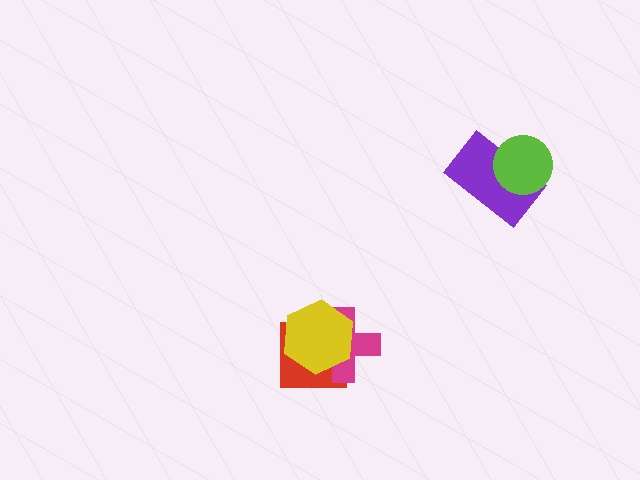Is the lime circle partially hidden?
No, no other shape covers it.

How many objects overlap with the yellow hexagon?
2 objects overlap with the yellow hexagon.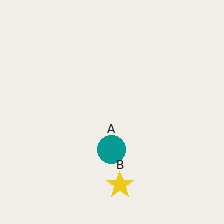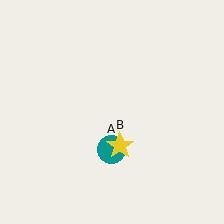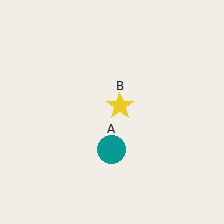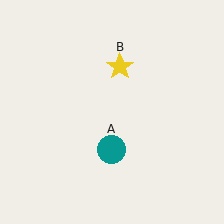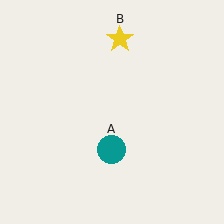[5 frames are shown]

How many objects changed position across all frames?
1 object changed position: yellow star (object B).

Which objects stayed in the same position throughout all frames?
Teal circle (object A) remained stationary.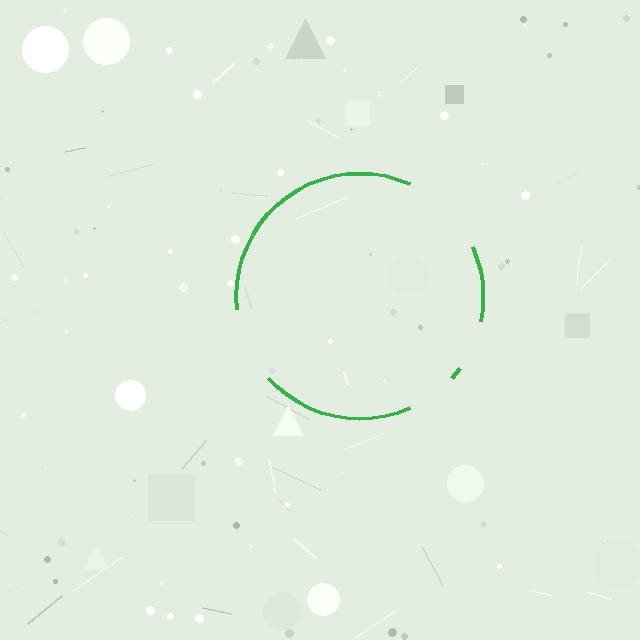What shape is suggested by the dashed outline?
The dashed outline suggests a circle.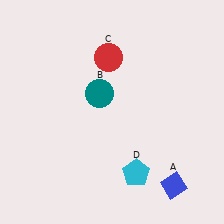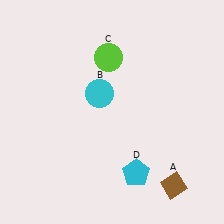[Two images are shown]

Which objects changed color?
A changed from blue to brown. B changed from teal to cyan. C changed from red to lime.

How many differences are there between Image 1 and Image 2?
There are 3 differences between the two images.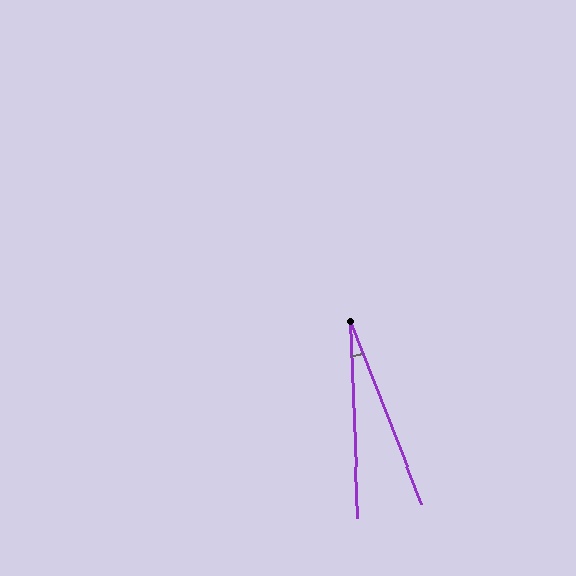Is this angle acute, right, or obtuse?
It is acute.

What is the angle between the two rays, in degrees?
Approximately 19 degrees.